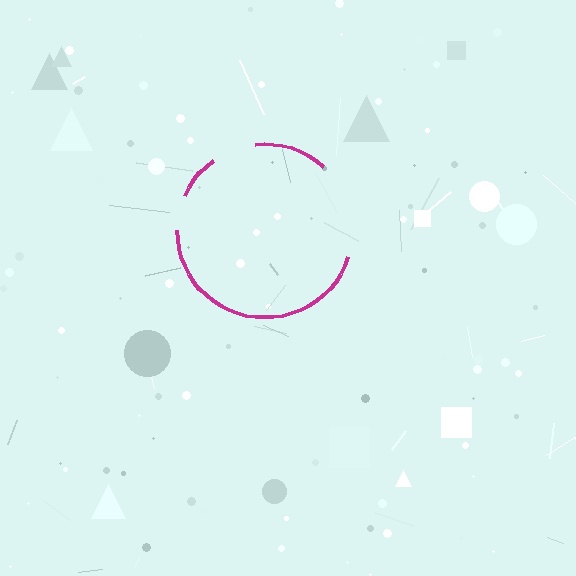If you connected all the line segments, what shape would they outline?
They would outline a circle.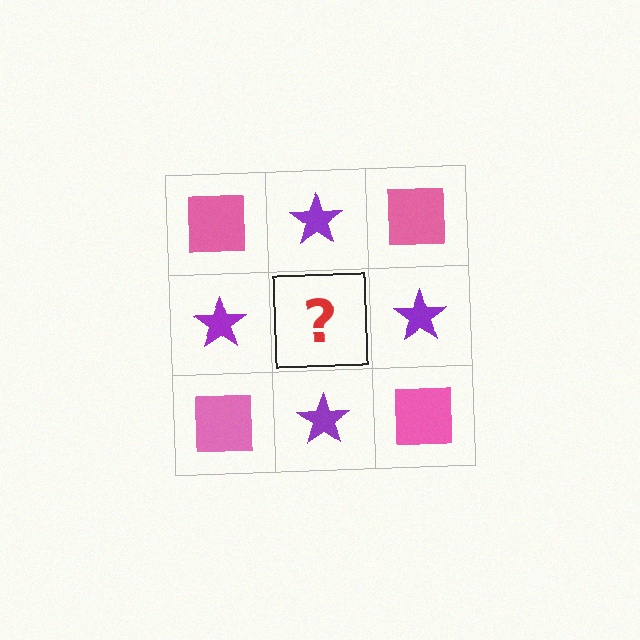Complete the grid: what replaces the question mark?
The question mark should be replaced with a pink square.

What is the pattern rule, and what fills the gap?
The rule is that it alternates pink square and purple star in a checkerboard pattern. The gap should be filled with a pink square.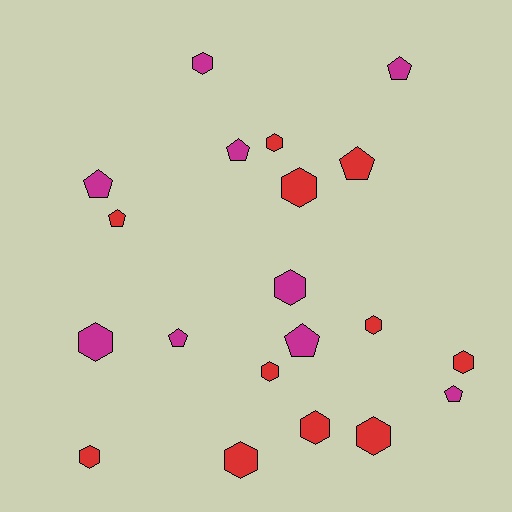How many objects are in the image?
There are 20 objects.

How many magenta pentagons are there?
There are 6 magenta pentagons.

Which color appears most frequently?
Red, with 11 objects.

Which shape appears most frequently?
Hexagon, with 12 objects.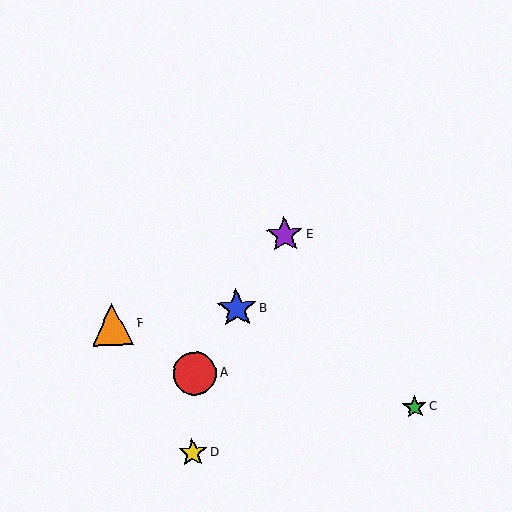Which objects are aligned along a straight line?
Objects A, B, E are aligned along a straight line.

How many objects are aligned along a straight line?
3 objects (A, B, E) are aligned along a straight line.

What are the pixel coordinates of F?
Object F is at (113, 324).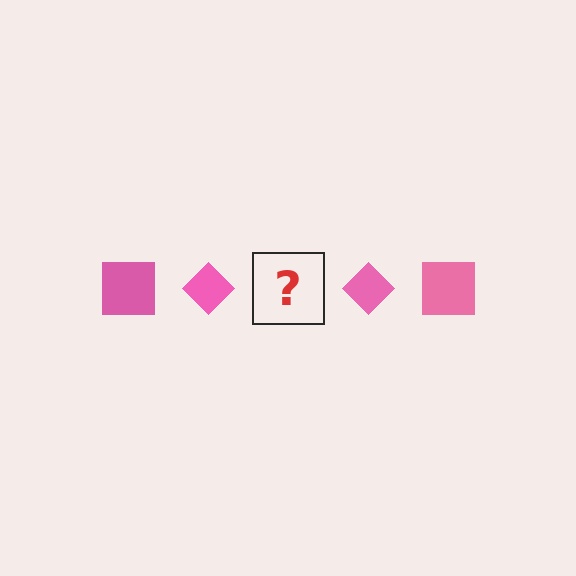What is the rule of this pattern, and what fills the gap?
The rule is that the pattern cycles through square, diamond shapes in pink. The gap should be filled with a pink square.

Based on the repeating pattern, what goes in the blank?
The blank should be a pink square.